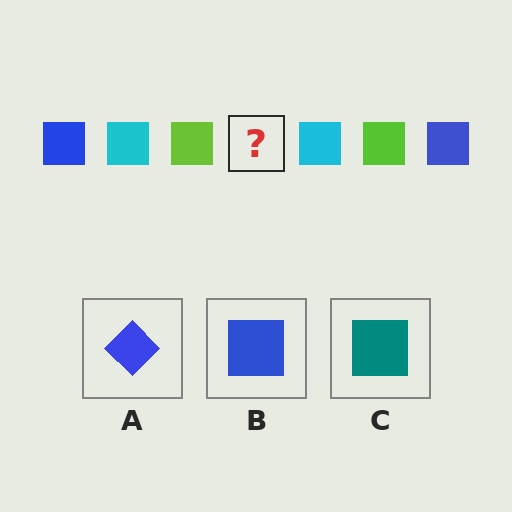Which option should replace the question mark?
Option B.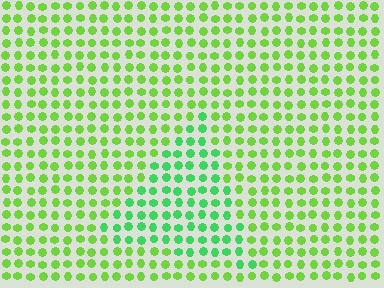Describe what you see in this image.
The image is filled with small lime elements in a uniform arrangement. A triangle-shaped region is visible where the elements are tinted to a slightly different hue, forming a subtle color boundary.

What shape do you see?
I see a triangle.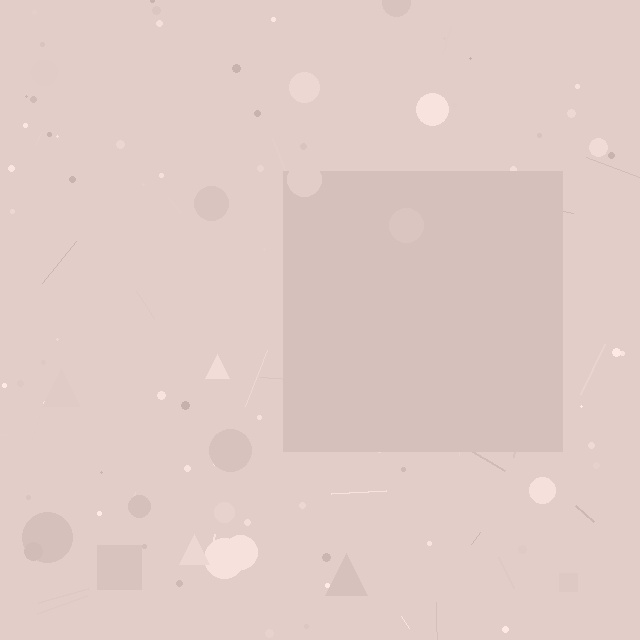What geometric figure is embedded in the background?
A square is embedded in the background.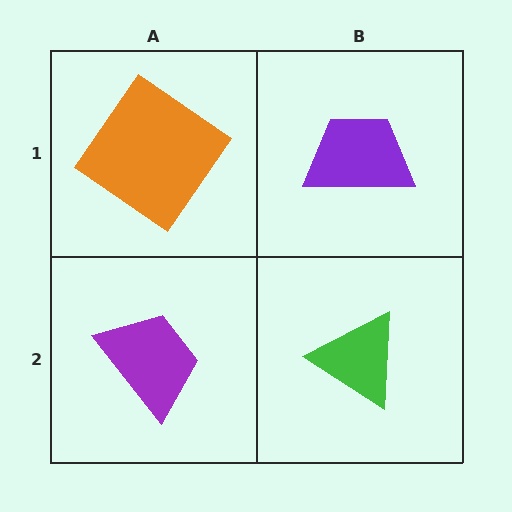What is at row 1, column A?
An orange diamond.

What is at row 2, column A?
A purple trapezoid.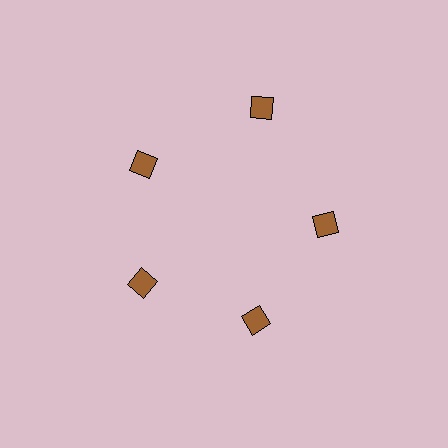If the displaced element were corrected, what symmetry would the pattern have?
It would have 5-fold rotational symmetry — the pattern would map onto itself every 72 degrees.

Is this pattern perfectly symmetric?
No. The 5 brown squares are arranged in a ring, but one element near the 1 o'clock position is pushed outward from the center, breaking the 5-fold rotational symmetry.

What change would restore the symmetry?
The symmetry would be restored by moving it inward, back onto the ring so that all 5 squares sit at equal angles and equal distance from the center.